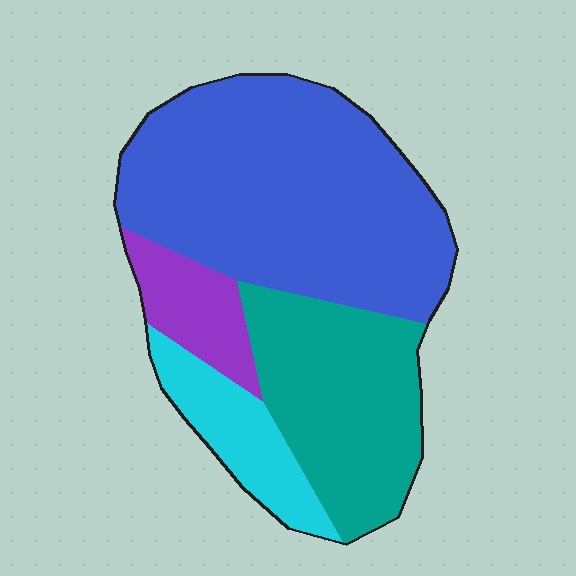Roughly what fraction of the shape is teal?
Teal takes up about one quarter (1/4) of the shape.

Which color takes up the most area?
Blue, at roughly 50%.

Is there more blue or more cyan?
Blue.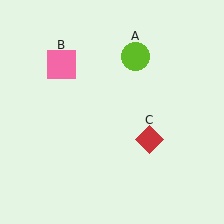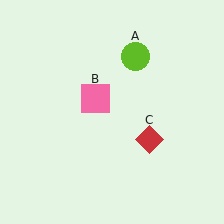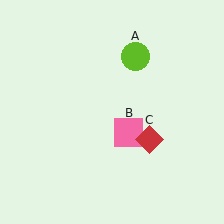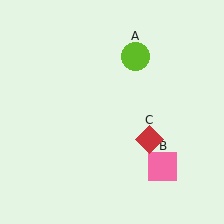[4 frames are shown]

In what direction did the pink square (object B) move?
The pink square (object B) moved down and to the right.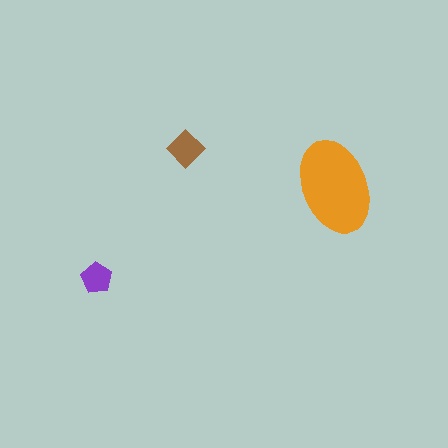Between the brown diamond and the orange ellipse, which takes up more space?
The orange ellipse.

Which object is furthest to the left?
The purple pentagon is leftmost.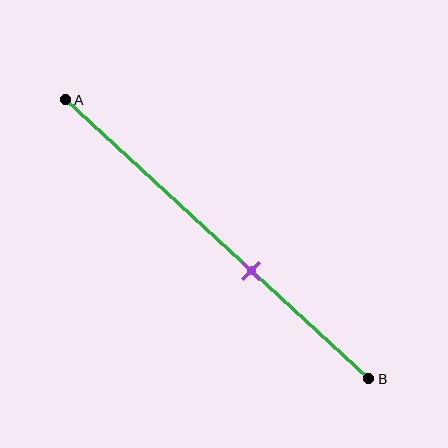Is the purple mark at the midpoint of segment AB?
No, the mark is at about 60% from A, not at the 50% midpoint.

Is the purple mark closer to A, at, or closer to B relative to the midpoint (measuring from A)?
The purple mark is closer to point B than the midpoint of segment AB.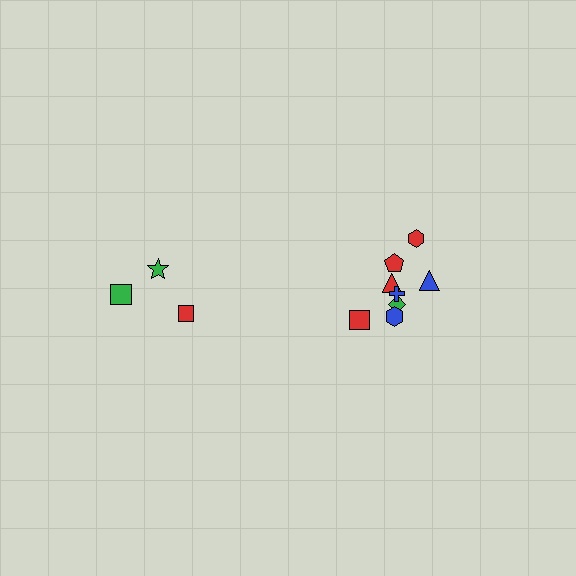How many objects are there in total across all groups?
There are 11 objects.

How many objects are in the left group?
There are 3 objects.